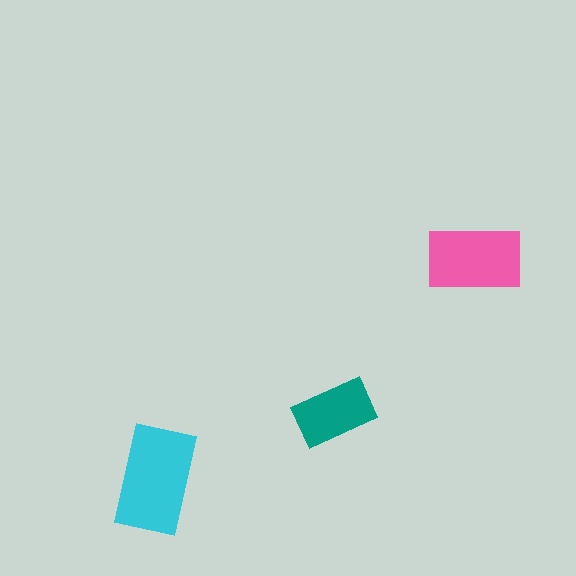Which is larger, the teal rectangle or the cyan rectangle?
The cyan one.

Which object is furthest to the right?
The pink rectangle is rightmost.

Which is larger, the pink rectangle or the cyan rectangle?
The cyan one.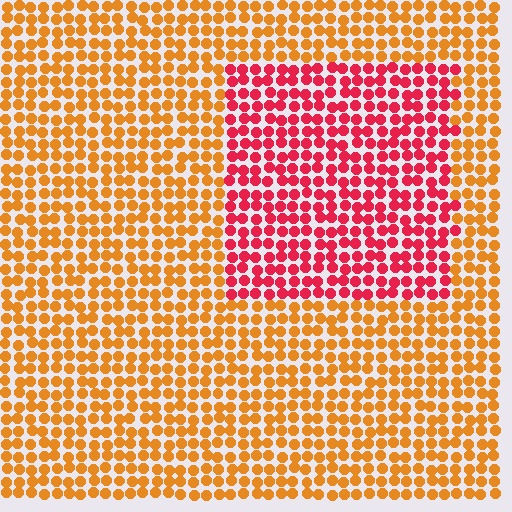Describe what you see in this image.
The image is filled with small orange elements in a uniform arrangement. A rectangle-shaped region is visible where the elements are tinted to a slightly different hue, forming a subtle color boundary.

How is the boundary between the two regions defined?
The boundary is defined purely by a slight shift in hue (about 44 degrees). Spacing, size, and orientation are identical on both sides.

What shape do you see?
I see a rectangle.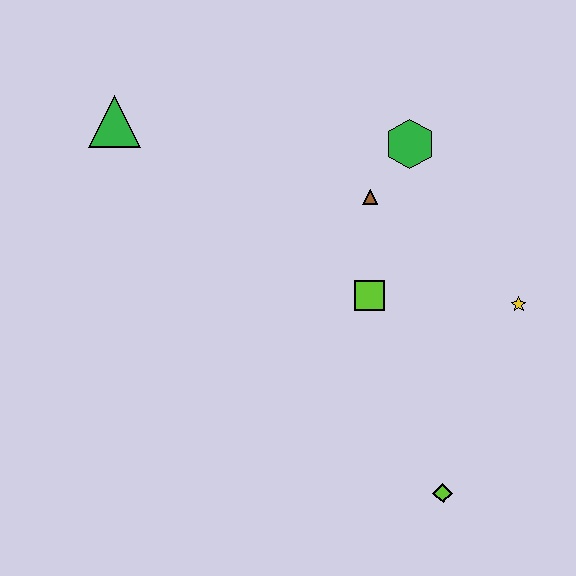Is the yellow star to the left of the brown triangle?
No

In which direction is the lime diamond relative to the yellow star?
The lime diamond is below the yellow star.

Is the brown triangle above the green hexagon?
No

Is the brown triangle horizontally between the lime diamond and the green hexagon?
No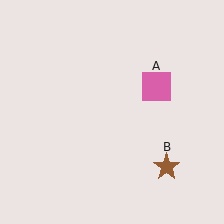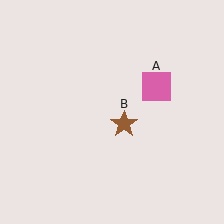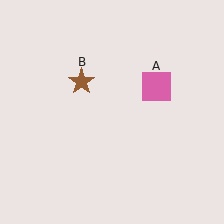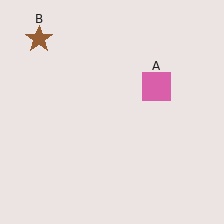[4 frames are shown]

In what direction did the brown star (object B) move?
The brown star (object B) moved up and to the left.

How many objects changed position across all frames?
1 object changed position: brown star (object B).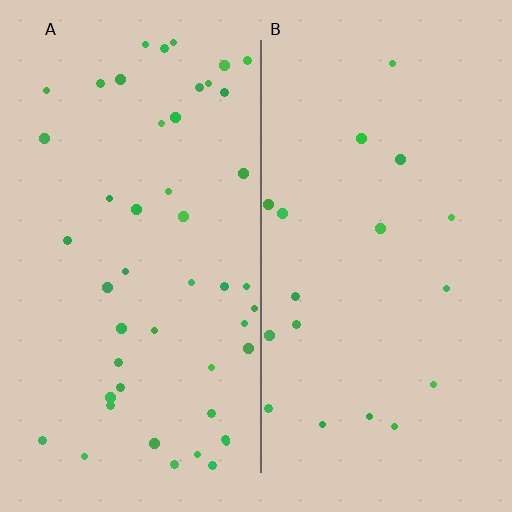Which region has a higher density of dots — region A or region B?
A (the left).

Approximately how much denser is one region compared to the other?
Approximately 2.6× — region A over region B.